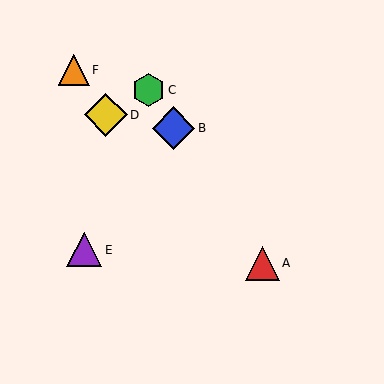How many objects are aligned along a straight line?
3 objects (A, B, C) are aligned along a straight line.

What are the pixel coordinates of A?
Object A is at (262, 263).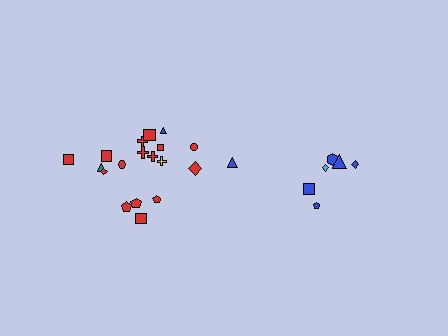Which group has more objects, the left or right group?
The left group.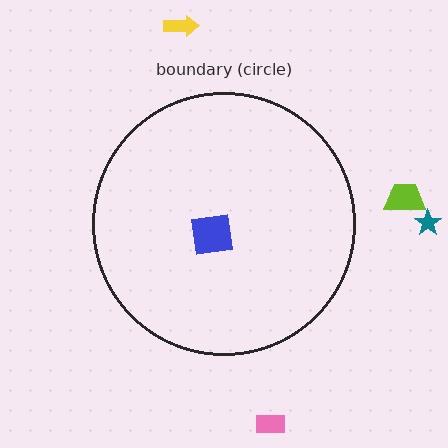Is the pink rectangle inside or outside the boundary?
Outside.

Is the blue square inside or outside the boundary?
Inside.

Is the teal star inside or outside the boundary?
Outside.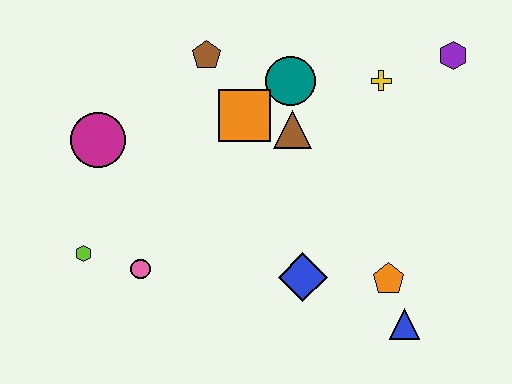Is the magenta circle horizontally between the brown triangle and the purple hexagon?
No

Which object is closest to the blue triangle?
The orange pentagon is closest to the blue triangle.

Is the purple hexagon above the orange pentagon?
Yes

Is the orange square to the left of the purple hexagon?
Yes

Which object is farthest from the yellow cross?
The lime hexagon is farthest from the yellow cross.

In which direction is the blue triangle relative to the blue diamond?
The blue triangle is to the right of the blue diamond.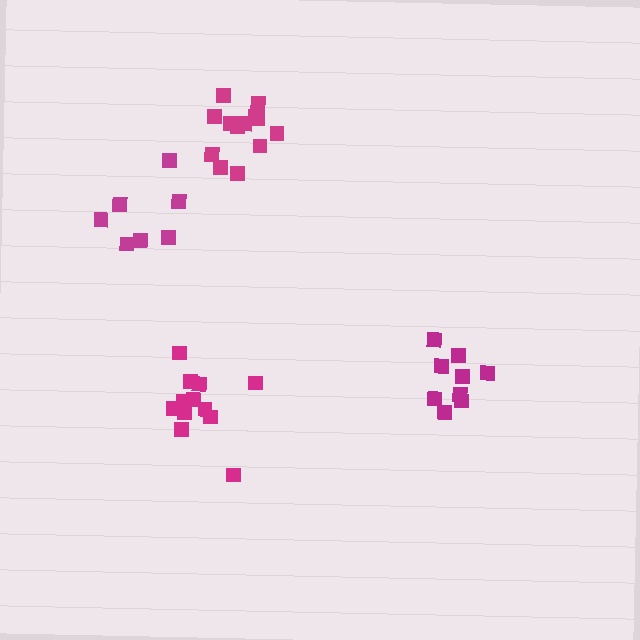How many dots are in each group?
Group 1: 9 dots, Group 2: 7 dots, Group 3: 12 dots, Group 4: 13 dots (41 total).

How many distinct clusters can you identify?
There are 4 distinct clusters.